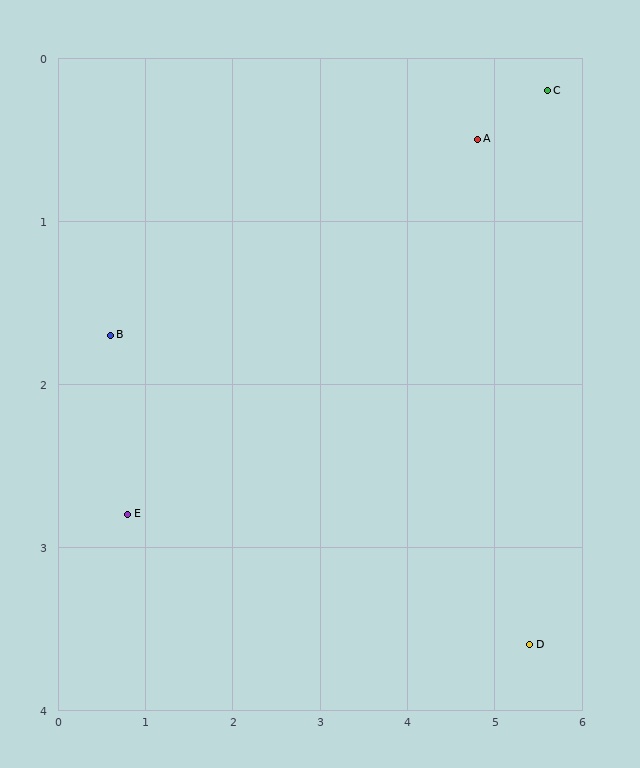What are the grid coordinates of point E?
Point E is at approximately (0.8, 2.8).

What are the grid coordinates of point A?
Point A is at approximately (4.8, 0.5).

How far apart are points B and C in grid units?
Points B and C are about 5.2 grid units apart.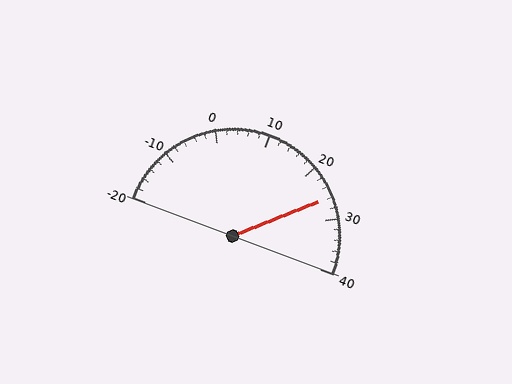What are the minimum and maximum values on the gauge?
The gauge ranges from -20 to 40.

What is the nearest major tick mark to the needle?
The nearest major tick mark is 30.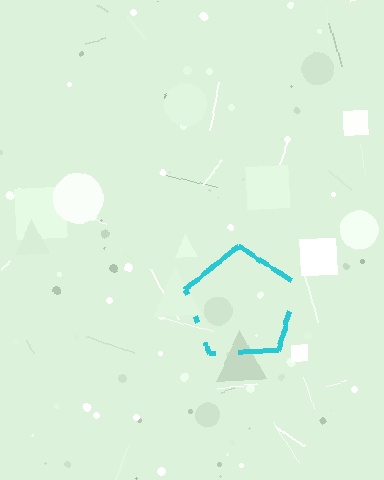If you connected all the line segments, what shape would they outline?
They would outline a pentagon.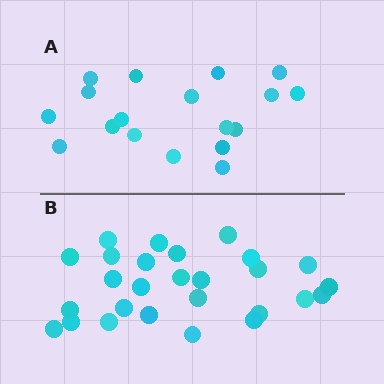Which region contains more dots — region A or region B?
Region B (the bottom region) has more dots.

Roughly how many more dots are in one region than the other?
Region B has roughly 8 or so more dots than region A.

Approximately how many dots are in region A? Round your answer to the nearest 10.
About 20 dots. (The exact count is 18, which rounds to 20.)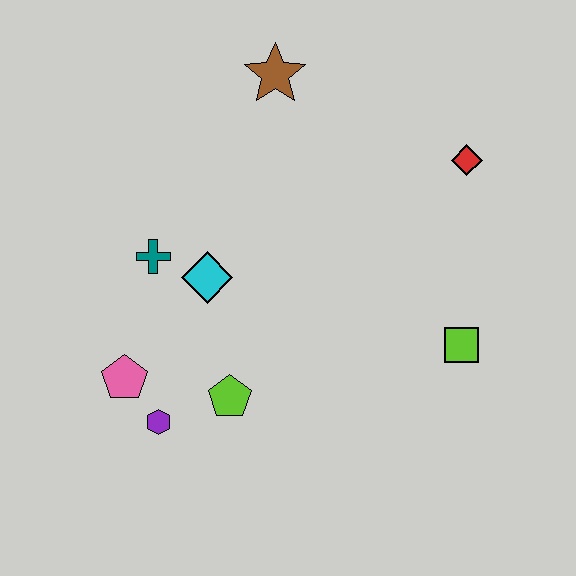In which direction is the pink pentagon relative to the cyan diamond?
The pink pentagon is below the cyan diamond.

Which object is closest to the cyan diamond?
The teal cross is closest to the cyan diamond.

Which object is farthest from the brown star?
The purple hexagon is farthest from the brown star.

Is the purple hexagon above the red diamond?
No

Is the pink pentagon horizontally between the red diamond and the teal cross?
No